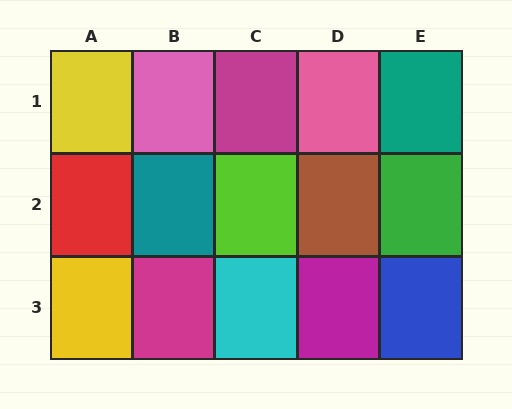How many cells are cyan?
1 cell is cyan.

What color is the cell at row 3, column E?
Blue.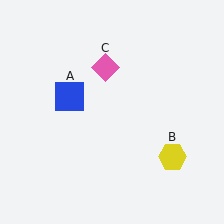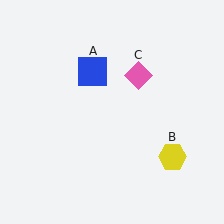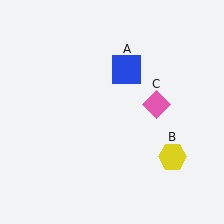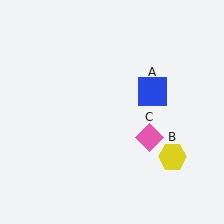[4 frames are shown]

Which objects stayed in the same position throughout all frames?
Yellow hexagon (object B) remained stationary.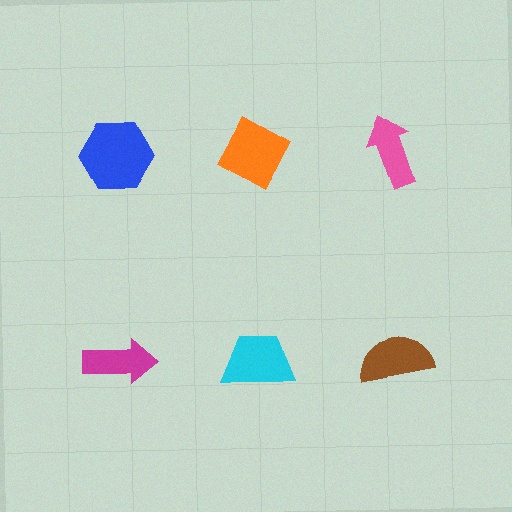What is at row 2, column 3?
A brown semicircle.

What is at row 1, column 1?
A blue hexagon.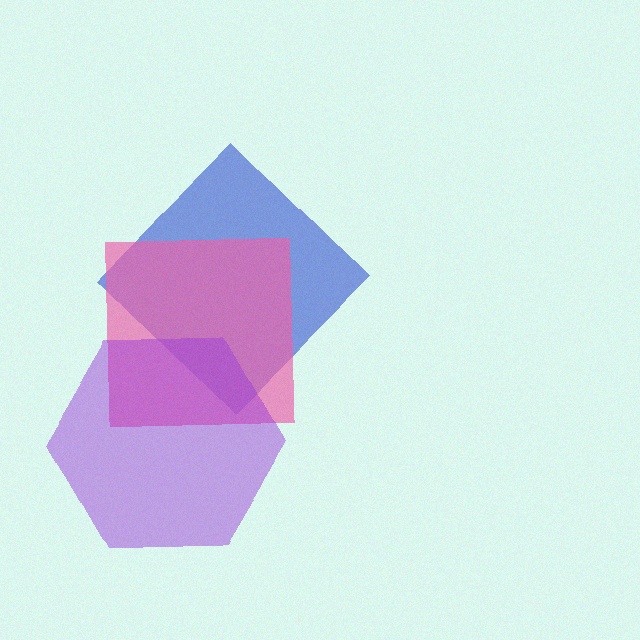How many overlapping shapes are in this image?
There are 3 overlapping shapes in the image.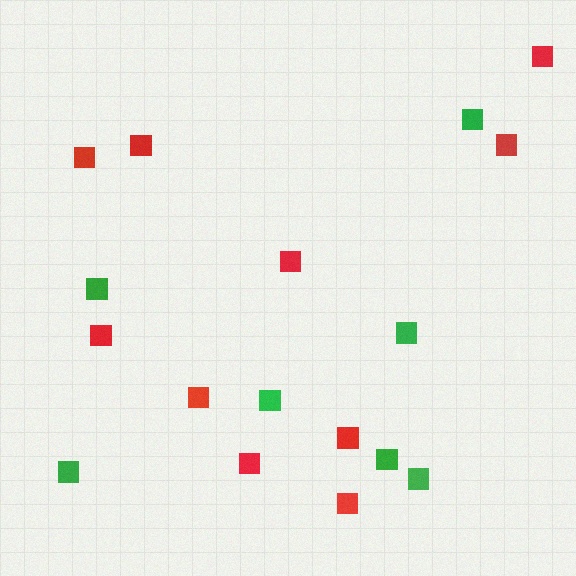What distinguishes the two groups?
There are 2 groups: one group of green squares (7) and one group of red squares (10).